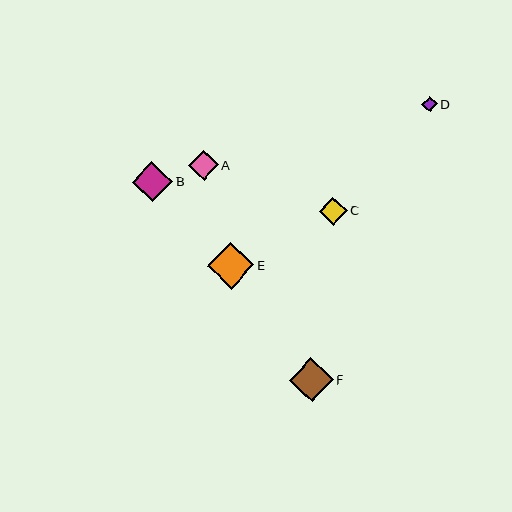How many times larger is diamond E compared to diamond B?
Diamond E is approximately 1.1 times the size of diamond B.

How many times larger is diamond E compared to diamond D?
Diamond E is approximately 2.9 times the size of diamond D.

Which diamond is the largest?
Diamond E is the largest with a size of approximately 46 pixels.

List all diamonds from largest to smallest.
From largest to smallest: E, F, B, A, C, D.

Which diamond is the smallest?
Diamond D is the smallest with a size of approximately 16 pixels.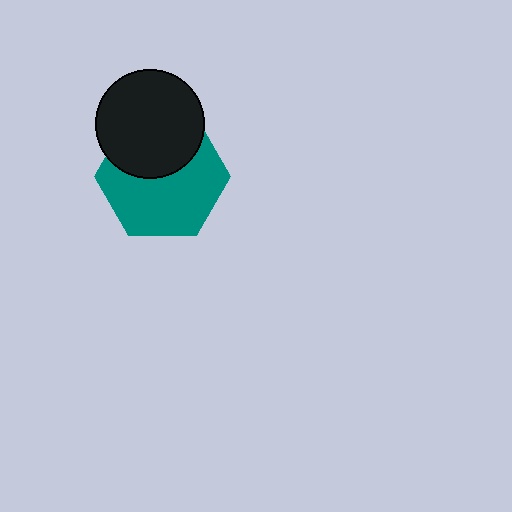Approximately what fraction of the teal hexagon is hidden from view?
Roughly 38% of the teal hexagon is hidden behind the black circle.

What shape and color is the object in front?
The object in front is a black circle.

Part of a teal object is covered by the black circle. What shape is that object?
It is a hexagon.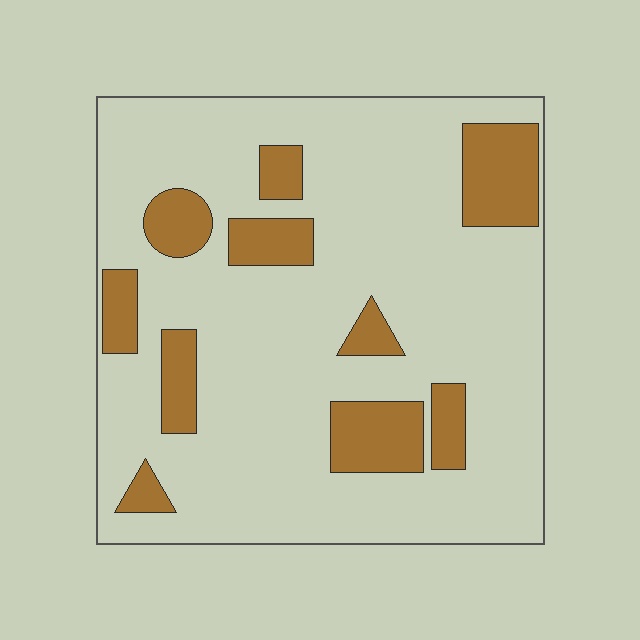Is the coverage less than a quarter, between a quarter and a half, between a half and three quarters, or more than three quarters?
Less than a quarter.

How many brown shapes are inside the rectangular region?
10.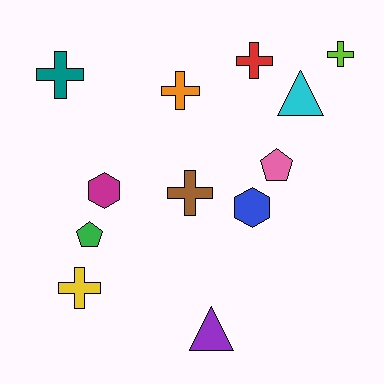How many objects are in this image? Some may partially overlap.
There are 12 objects.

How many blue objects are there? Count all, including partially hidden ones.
There is 1 blue object.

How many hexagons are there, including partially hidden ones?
There are 2 hexagons.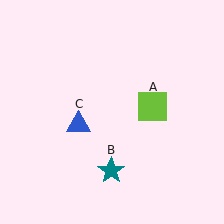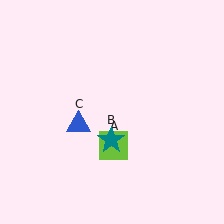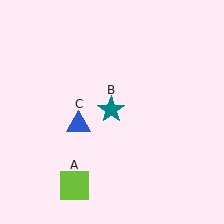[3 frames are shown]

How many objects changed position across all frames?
2 objects changed position: lime square (object A), teal star (object B).